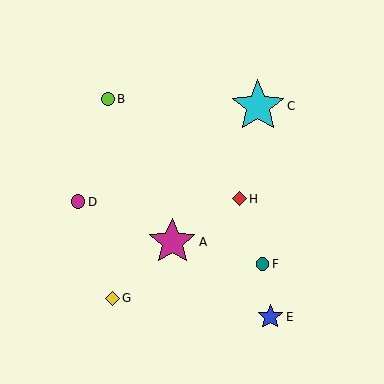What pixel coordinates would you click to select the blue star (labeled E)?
Click at (270, 317) to select the blue star E.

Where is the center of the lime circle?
The center of the lime circle is at (108, 99).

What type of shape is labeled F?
Shape F is a teal circle.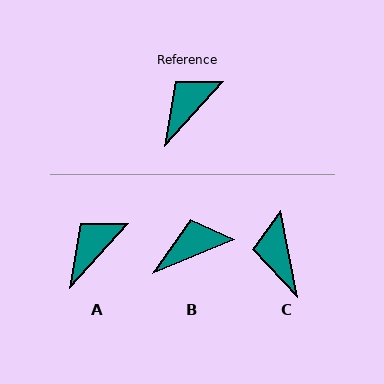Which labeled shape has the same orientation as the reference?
A.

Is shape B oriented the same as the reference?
No, it is off by about 26 degrees.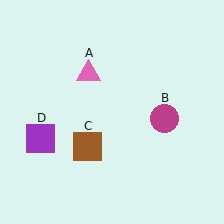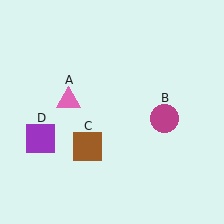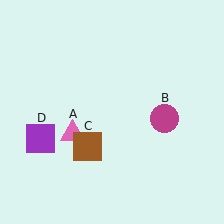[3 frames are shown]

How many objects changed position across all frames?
1 object changed position: pink triangle (object A).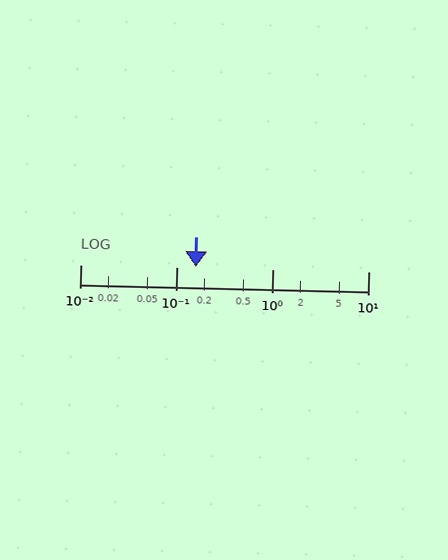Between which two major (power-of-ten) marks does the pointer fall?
The pointer is between 0.1 and 1.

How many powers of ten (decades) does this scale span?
The scale spans 3 decades, from 0.01 to 10.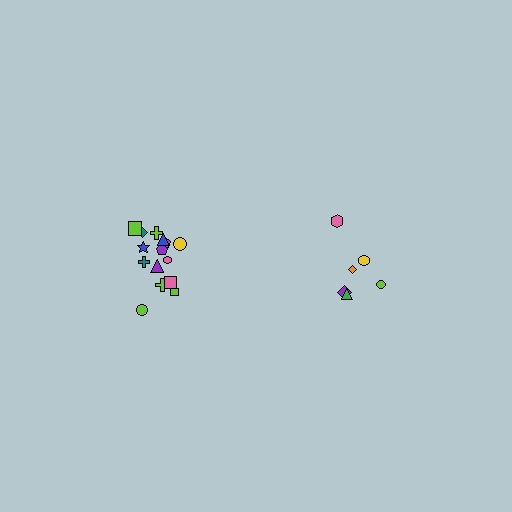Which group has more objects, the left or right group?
The left group.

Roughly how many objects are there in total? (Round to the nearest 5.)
Roughly 20 objects in total.